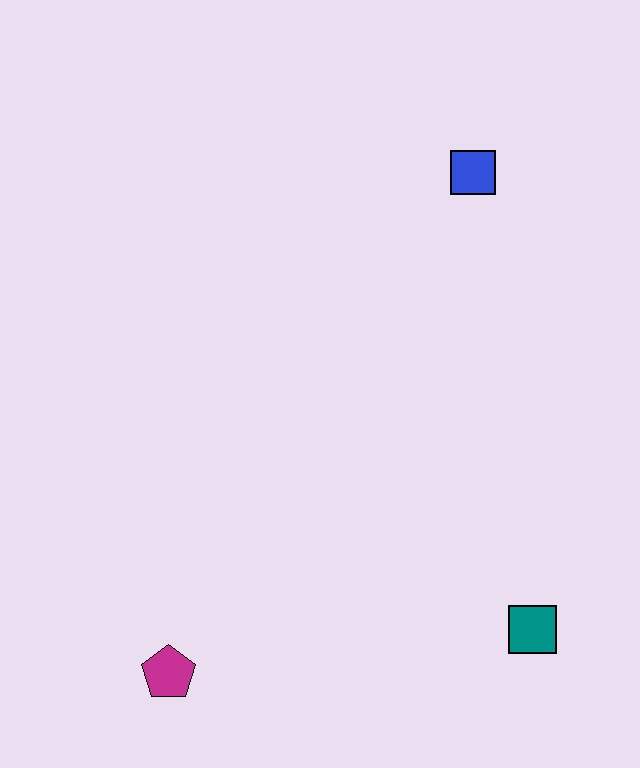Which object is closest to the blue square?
The teal square is closest to the blue square.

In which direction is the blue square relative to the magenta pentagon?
The blue square is above the magenta pentagon.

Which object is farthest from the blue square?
The magenta pentagon is farthest from the blue square.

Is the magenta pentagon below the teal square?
Yes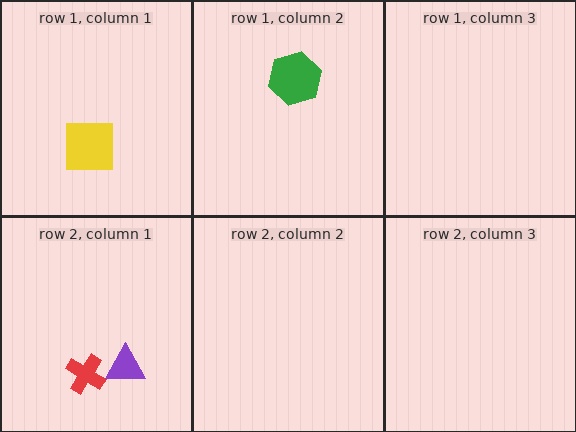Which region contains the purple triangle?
The row 2, column 1 region.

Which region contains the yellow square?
The row 1, column 1 region.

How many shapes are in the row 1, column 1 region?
1.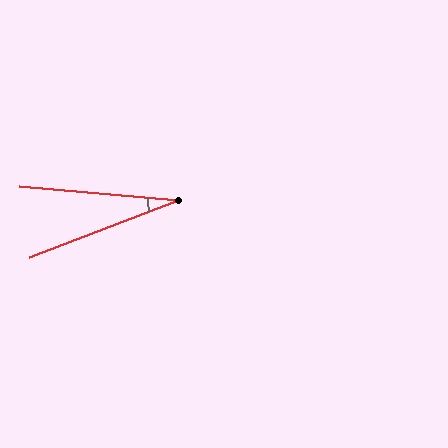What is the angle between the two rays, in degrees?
Approximately 26 degrees.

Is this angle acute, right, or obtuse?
It is acute.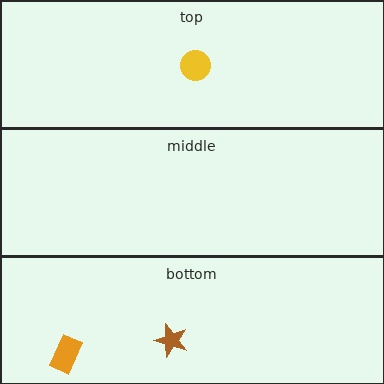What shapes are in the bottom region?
The brown star, the orange rectangle.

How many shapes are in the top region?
1.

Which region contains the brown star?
The bottom region.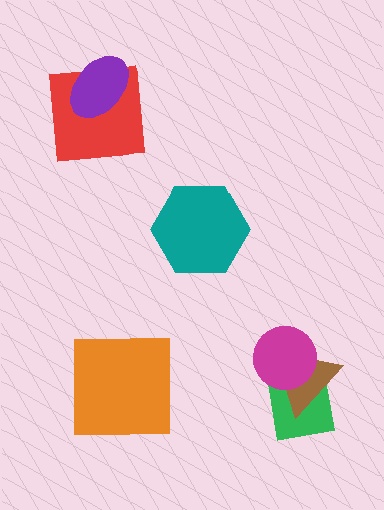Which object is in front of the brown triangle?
The magenta circle is in front of the brown triangle.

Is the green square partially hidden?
Yes, it is partially covered by another shape.